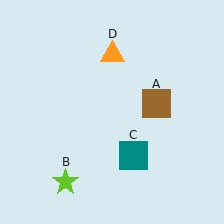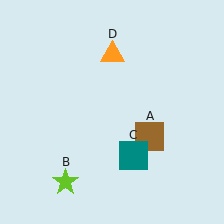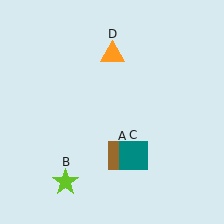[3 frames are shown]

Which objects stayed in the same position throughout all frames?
Lime star (object B) and teal square (object C) and orange triangle (object D) remained stationary.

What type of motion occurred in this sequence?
The brown square (object A) rotated clockwise around the center of the scene.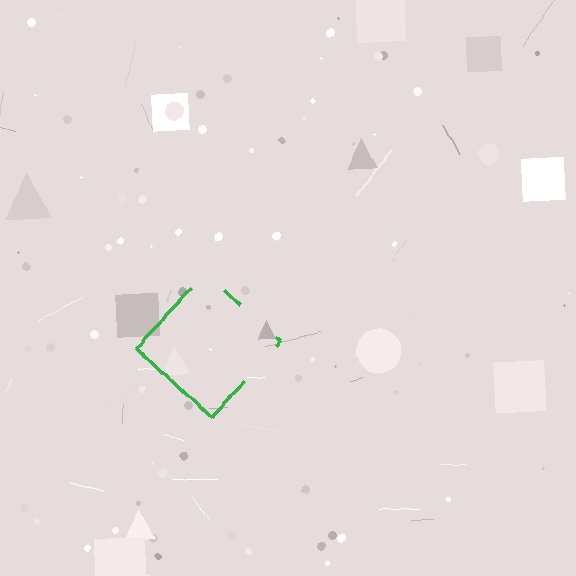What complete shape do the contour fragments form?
The contour fragments form a diamond.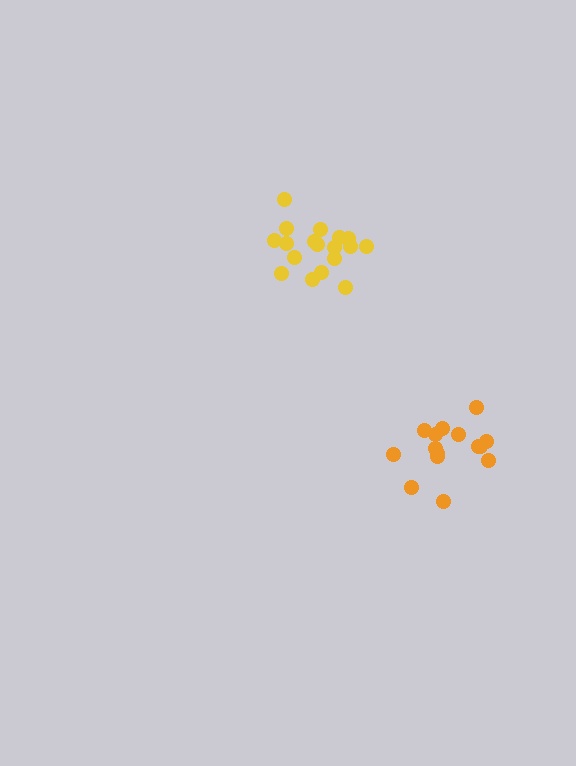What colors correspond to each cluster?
The clusters are colored: orange, yellow.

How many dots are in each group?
Group 1: 15 dots, Group 2: 18 dots (33 total).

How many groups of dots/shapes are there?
There are 2 groups.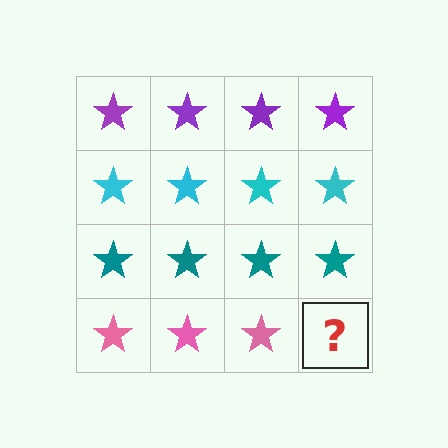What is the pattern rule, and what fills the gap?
The rule is that each row has a consistent color. The gap should be filled with a pink star.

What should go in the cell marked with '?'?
The missing cell should contain a pink star.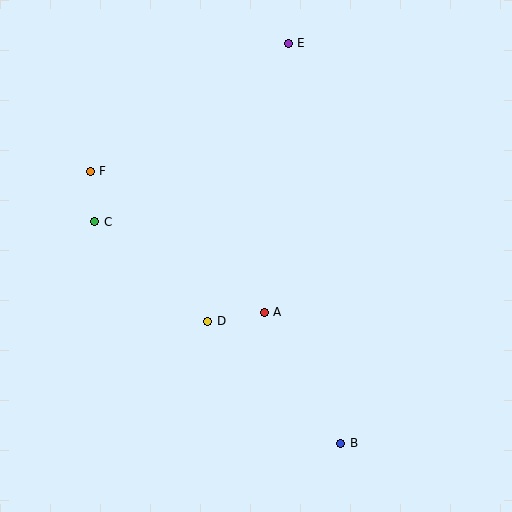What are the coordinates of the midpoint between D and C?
The midpoint between D and C is at (151, 272).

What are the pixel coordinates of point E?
Point E is at (288, 43).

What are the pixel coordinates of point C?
Point C is at (95, 222).